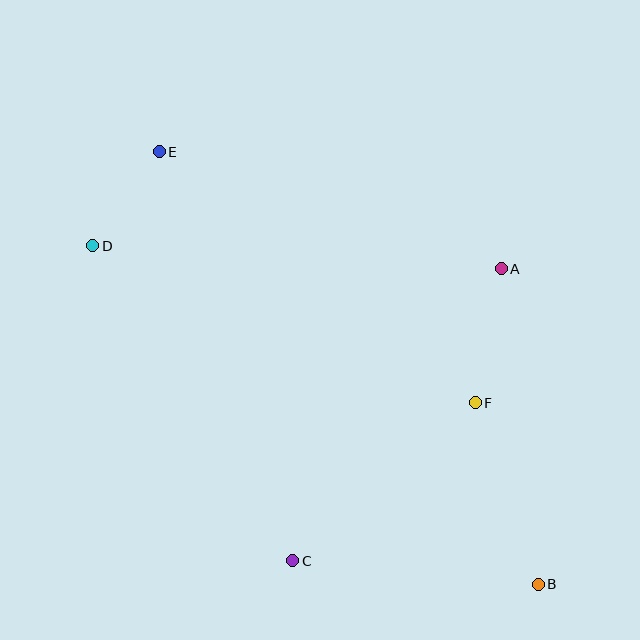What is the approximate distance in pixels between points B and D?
The distance between B and D is approximately 559 pixels.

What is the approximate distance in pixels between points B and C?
The distance between B and C is approximately 246 pixels.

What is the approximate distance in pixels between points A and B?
The distance between A and B is approximately 318 pixels.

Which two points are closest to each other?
Points D and E are closest to each other.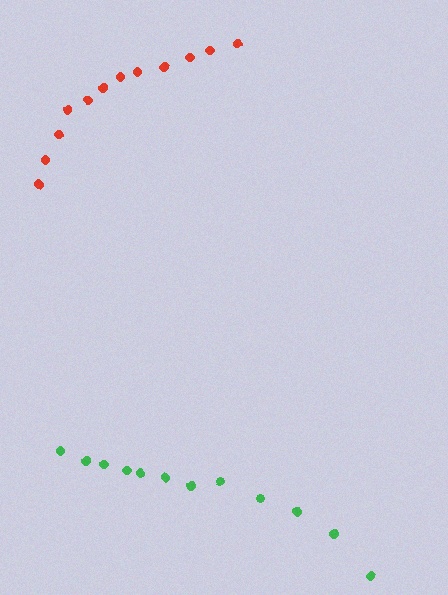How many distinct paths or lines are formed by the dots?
There are 2 distinct paths.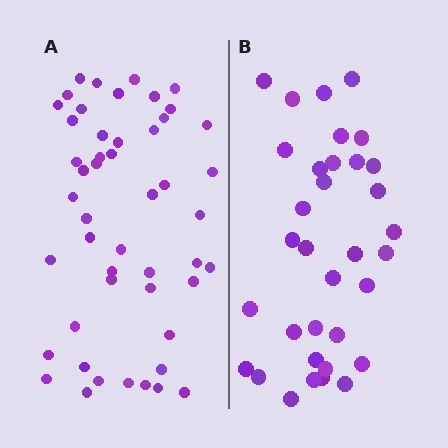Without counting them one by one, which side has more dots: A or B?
Region A (the left region) has more dots.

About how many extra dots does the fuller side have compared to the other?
Region A has approximately 15 more dots than region B.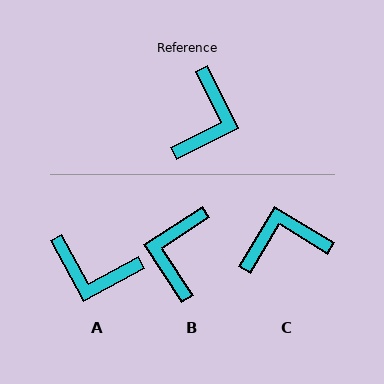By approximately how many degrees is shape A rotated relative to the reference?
Approximately 88 degrees clockwise.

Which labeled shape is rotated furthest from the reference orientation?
B, about 173 degrees away.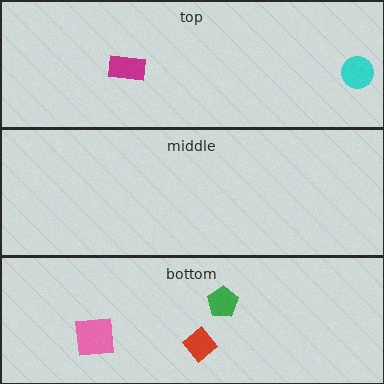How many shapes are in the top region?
2.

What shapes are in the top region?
The cyan circle, the magenta rectangle.